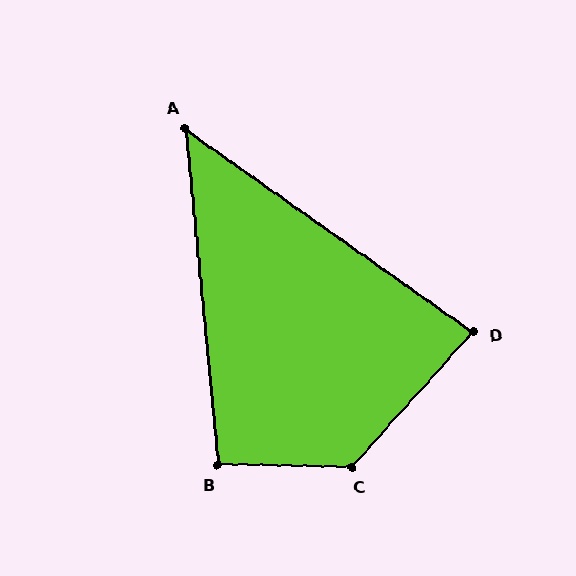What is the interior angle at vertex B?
Approximately 97 degrees (obtuse).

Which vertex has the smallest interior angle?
A, at approximately 49 degrees.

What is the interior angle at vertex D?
Approximately 83 degrees (acute).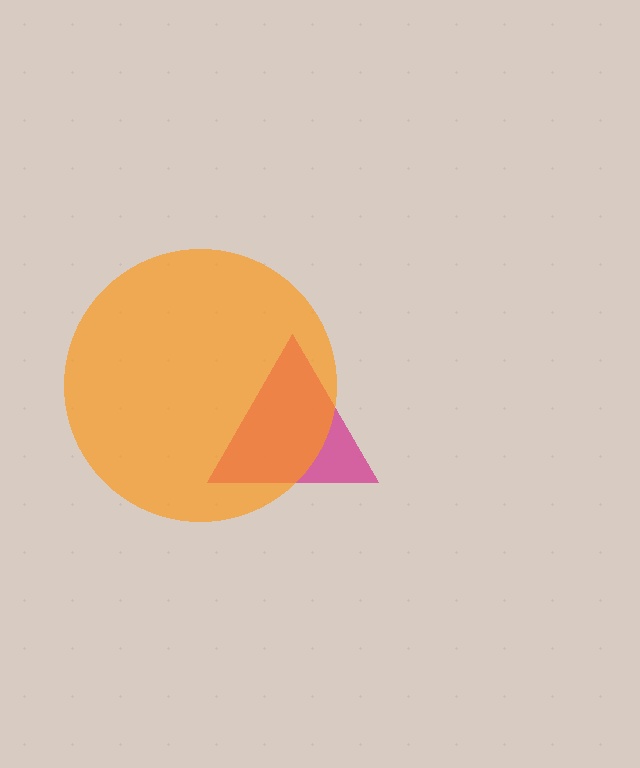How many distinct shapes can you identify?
There are 2 distinct shapes: a magenta triangle, an orange circle.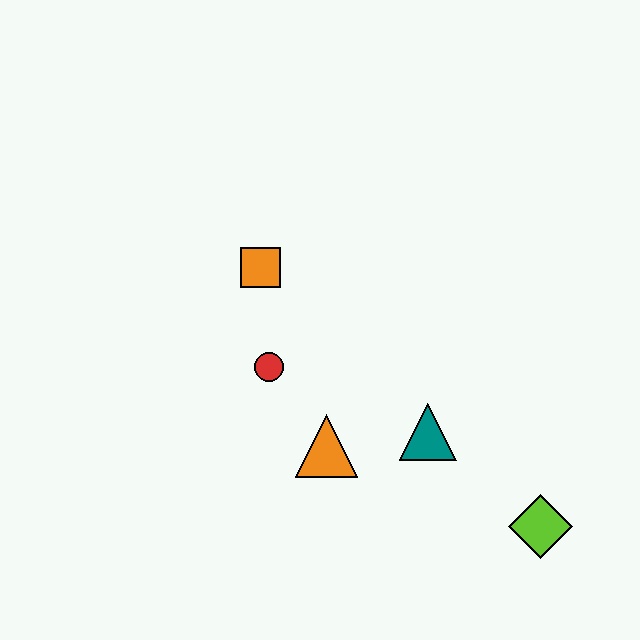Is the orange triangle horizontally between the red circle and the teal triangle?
Yes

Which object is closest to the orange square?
The red circle is closest to the orange square.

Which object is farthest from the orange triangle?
The lime diamond is farthest from the orange triangle.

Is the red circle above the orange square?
No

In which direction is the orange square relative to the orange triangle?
The orange square is above the orange triangle.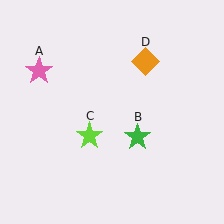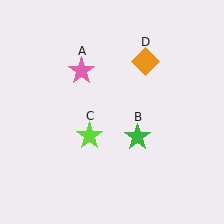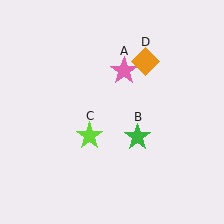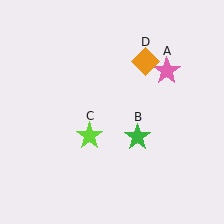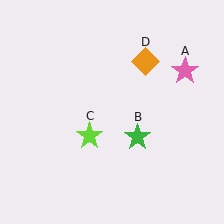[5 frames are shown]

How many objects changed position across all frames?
1 object changed position: pink star (object A).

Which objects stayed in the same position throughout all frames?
Green star (object B) and lime star (object C) and orange diamond (object D) remained stationary.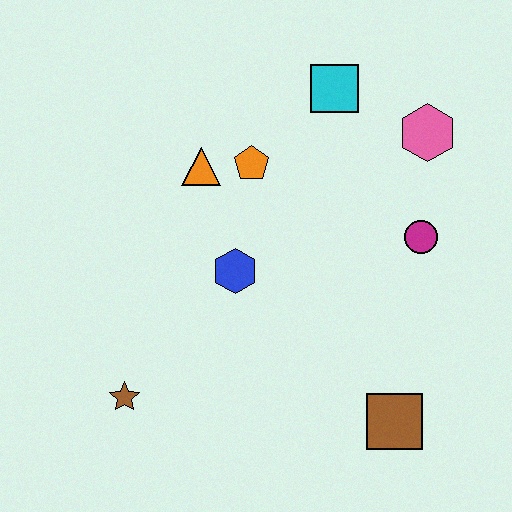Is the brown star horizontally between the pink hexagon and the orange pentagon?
No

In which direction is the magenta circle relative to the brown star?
The magenta circle is to the right of the brown star.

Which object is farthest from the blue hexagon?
The pink hexagon is farthest from the blue hexagon.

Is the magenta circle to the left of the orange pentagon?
No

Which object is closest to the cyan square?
The pink hexagon is closest to the cyan square.